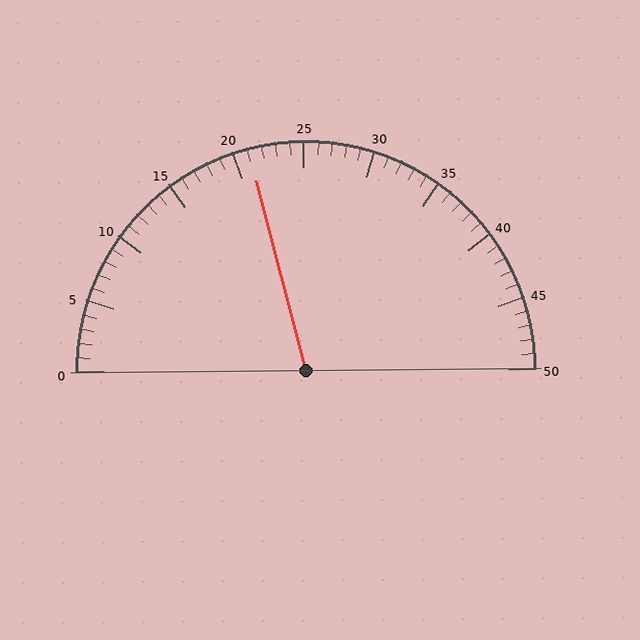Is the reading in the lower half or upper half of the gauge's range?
The reading is in the lower half of the range (0 to 50).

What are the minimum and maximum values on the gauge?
The gauge ranges from 0 to 50.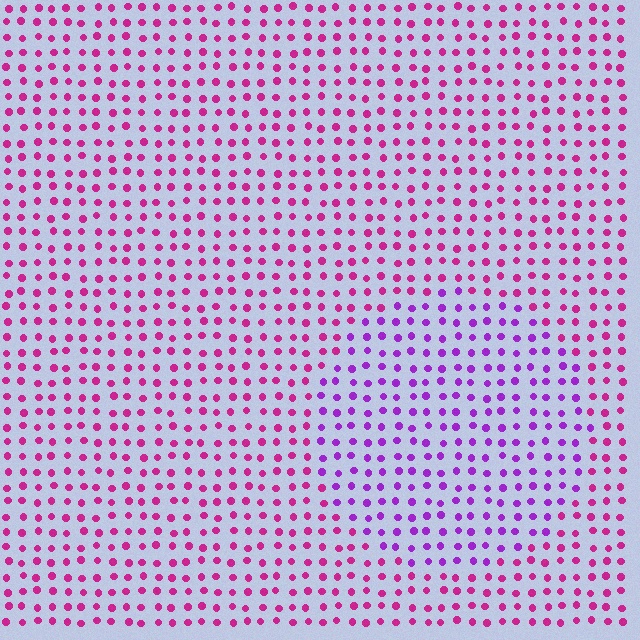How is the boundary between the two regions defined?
The boundary is defined purely by a slight shift in hue (about 37 degrees). Spacing, size, and orientation are identical on both sides.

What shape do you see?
I see a circle.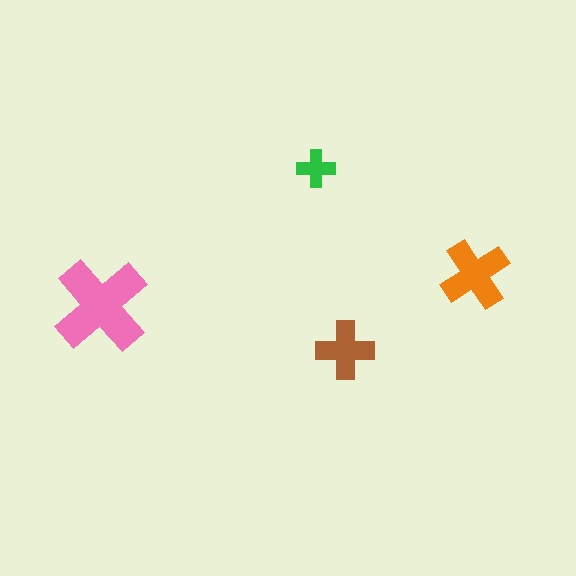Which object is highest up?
The green cross is topmost.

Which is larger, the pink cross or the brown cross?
The pink one.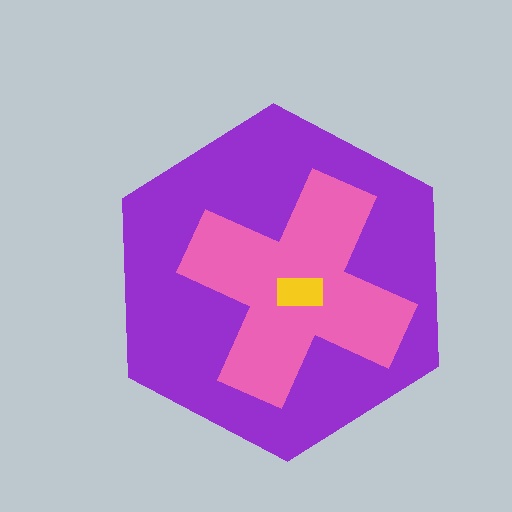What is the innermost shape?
The yellow rectangle.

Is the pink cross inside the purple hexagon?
Yes.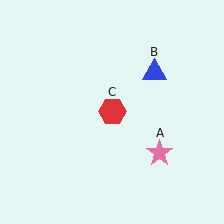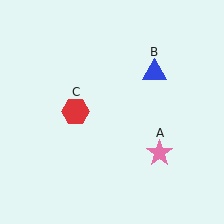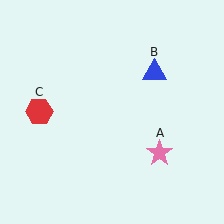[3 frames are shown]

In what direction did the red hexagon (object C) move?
The red hexagon (object C) moved left.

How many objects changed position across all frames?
1 object changed position: red hexagon (object C).